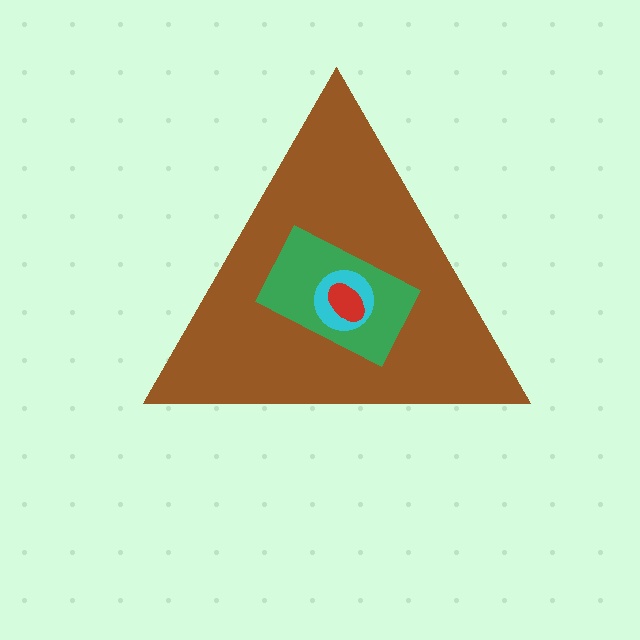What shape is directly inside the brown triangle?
The green rectangle.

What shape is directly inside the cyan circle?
The red ellipse.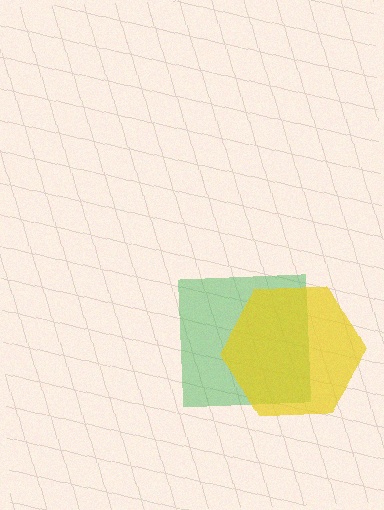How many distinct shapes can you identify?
There are 2 distinct shapes: a green square, a yellow hexagon.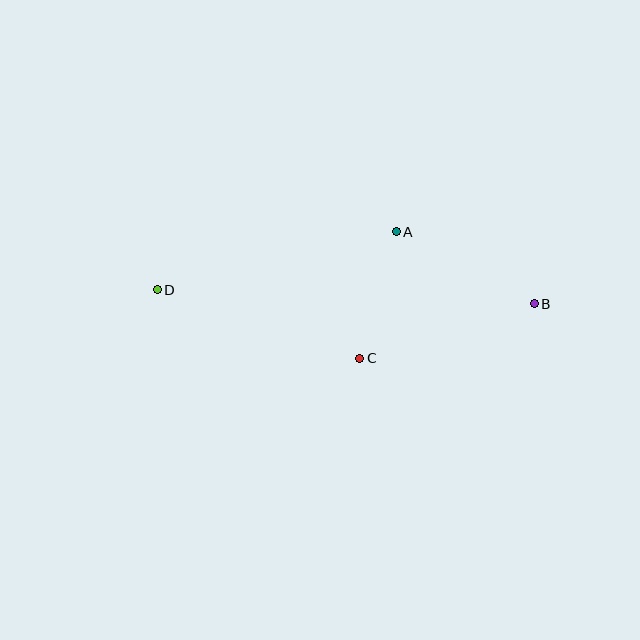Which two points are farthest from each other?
Points B and D are farthest from each other.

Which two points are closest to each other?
Points A and C are closest to each other.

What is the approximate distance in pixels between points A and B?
The distance between A and B is approximately 156 pixels.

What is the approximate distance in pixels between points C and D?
The distance between C and D is approximately 214 pixels.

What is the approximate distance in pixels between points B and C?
The distance between B and C is approximately 183 pixels.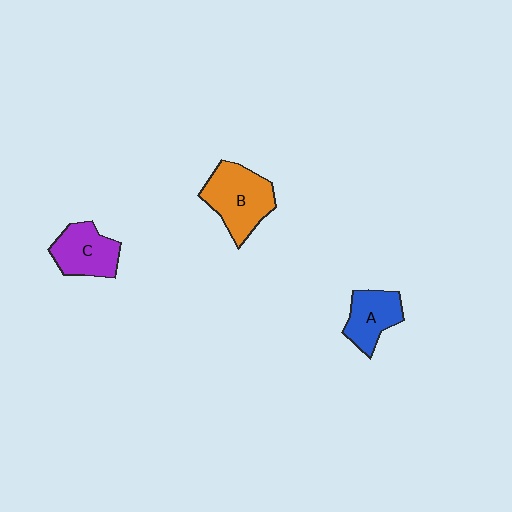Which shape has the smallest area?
Shape A (blue).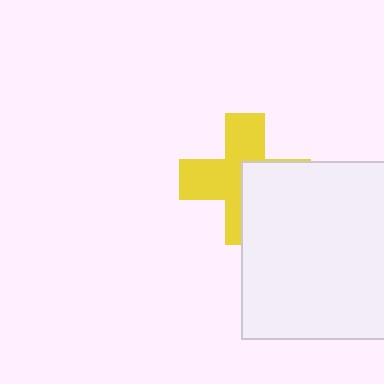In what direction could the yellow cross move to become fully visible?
The yellow cross could move toward the upper-left. That would shift it out from behind the white rectangle entirely.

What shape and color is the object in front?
The object in front is a white rectangle.